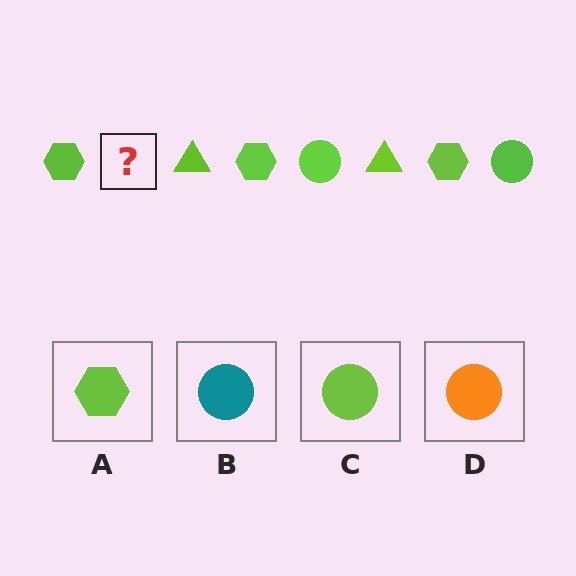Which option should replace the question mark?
Option C.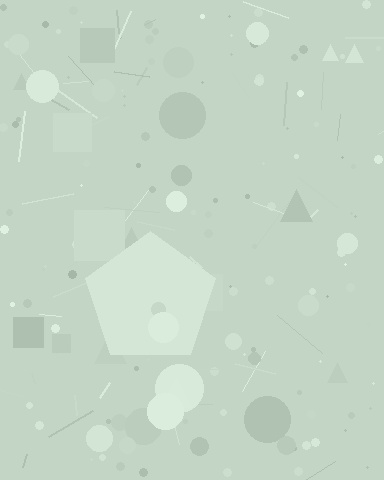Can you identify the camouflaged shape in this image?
The camouflaged shape is a pentagon.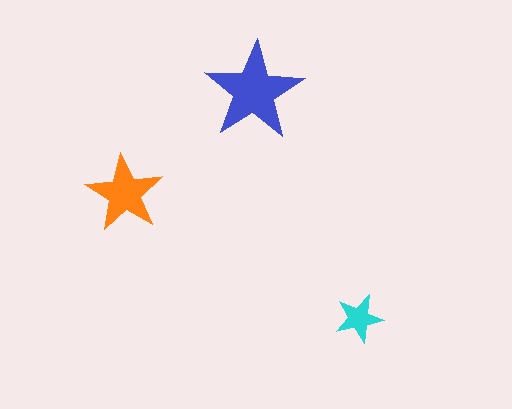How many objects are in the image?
There are 3 objects in the image.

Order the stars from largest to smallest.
the blue one, the orange one, the cyan one.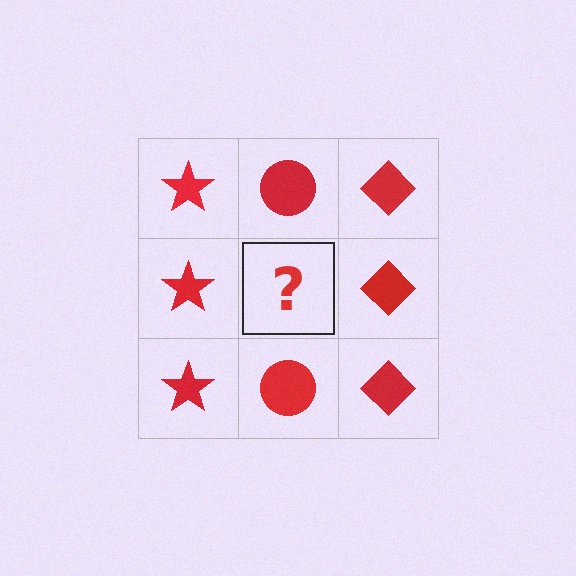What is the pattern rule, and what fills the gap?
The rule is that each column has a consistent shape. The gap should be filled with a red circle.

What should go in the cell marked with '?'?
The missing cell should contain a red circle.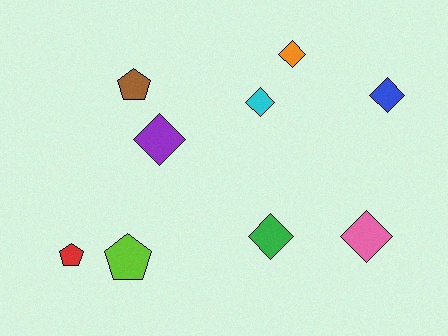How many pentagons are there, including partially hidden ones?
There are 3 pentagons.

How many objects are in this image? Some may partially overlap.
There are 9 objects.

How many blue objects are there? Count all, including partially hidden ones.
There is 1 blue object.